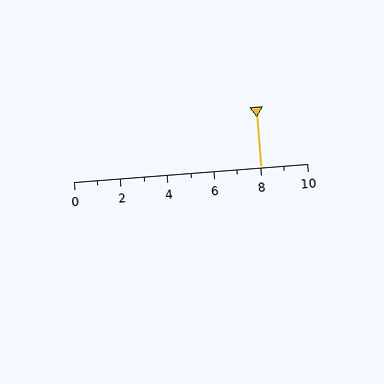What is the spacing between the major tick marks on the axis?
The major ticks are spaced 2 apart.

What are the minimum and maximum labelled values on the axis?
The axis runs from 0 to 10.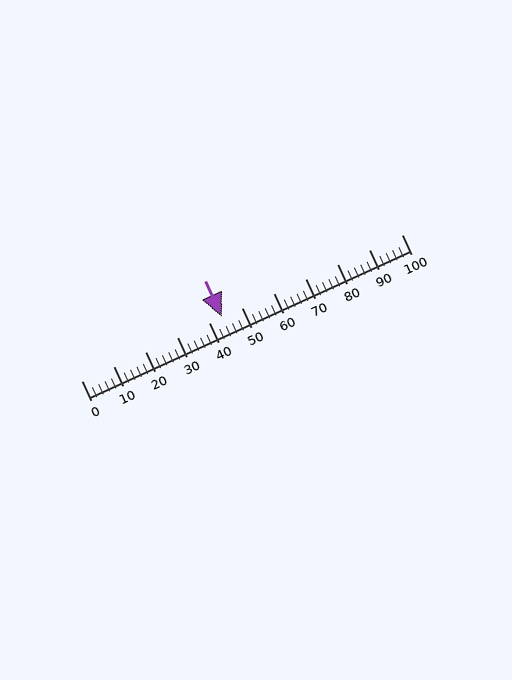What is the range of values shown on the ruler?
The ruler shows values from 0 to 100.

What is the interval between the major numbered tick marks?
The major tick marks are spaced 10 units apart.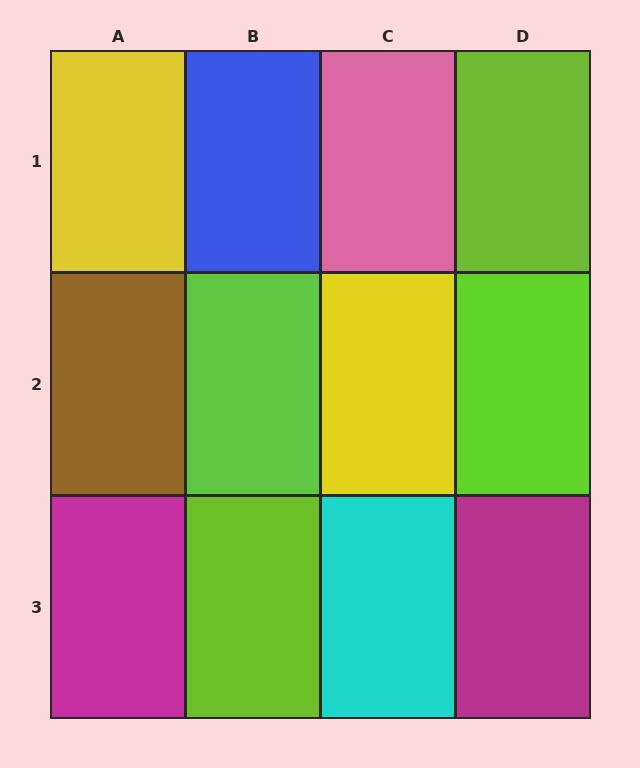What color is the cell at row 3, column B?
Lime.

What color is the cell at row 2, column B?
Lime.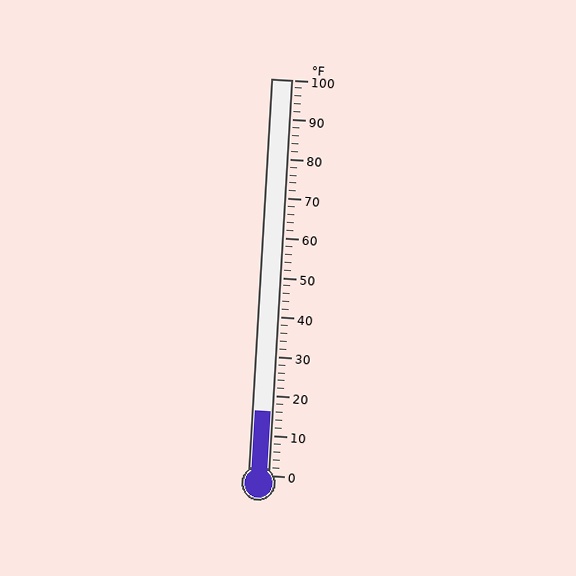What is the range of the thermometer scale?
The thermometer scale ranges from 0°F to 100°F.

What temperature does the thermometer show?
The thermometer shows approximately 16°F.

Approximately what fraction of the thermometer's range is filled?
The thermometer is filled to approximately 15% of its range.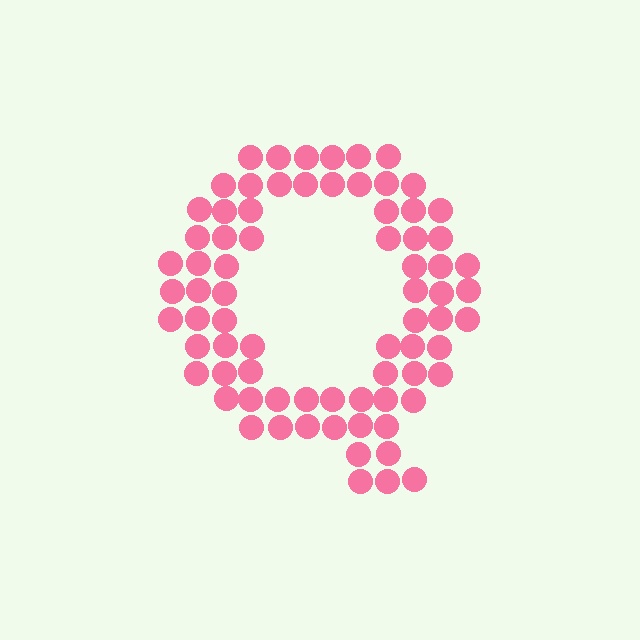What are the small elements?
The small elements are circles.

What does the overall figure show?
The overall figure shows the letter Q.